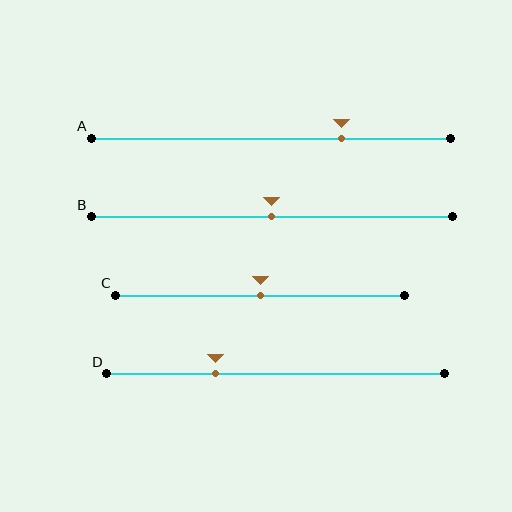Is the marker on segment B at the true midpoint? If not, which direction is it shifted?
Yes, the marker on segment B is at the true midpoint.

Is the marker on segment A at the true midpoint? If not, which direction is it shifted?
No, the marker on segment A is shifted to the right by about 20% of the segment length.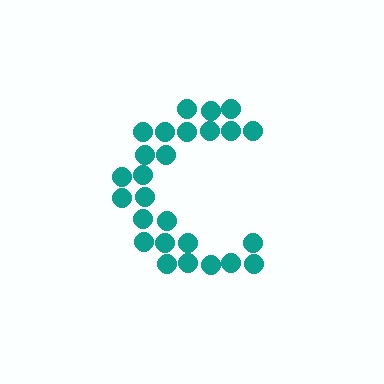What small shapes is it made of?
It is made of small circles.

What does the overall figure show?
The overall figure shows the letter C.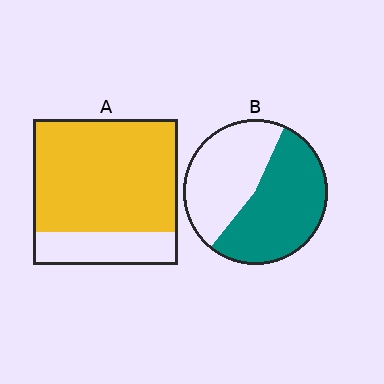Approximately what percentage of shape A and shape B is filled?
A is approximately 75% and B is approximately 55%.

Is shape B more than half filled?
Yes.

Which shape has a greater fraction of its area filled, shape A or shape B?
Shape A.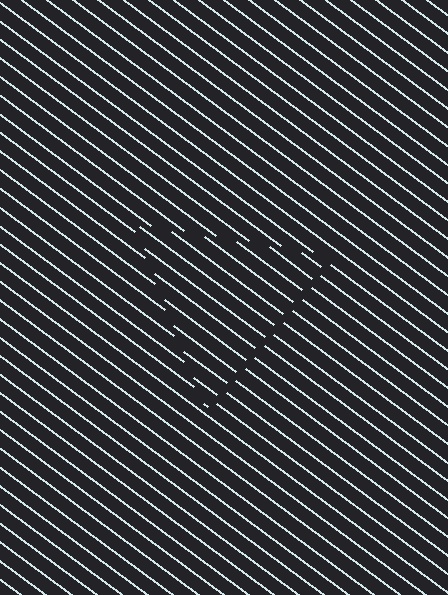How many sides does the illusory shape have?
3 sides — the line-ends trace a triangle.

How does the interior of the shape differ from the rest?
The interior of the shape contains the same grating, shifted by half a period — the contour is defined by the phase discontinuity where line-ends from the inner and outer gratings abut.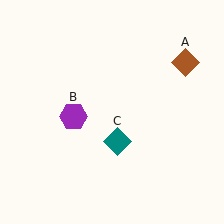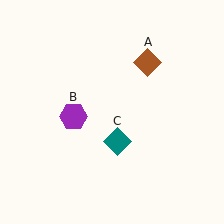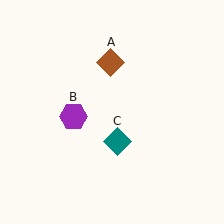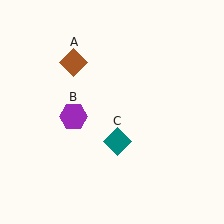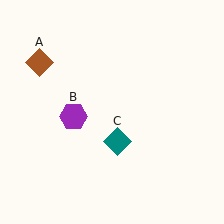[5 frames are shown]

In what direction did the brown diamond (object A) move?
The brown diamond (object A) moved left.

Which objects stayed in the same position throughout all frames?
Purple hexagon (object B) and teal diamond (object C) remained stationary.